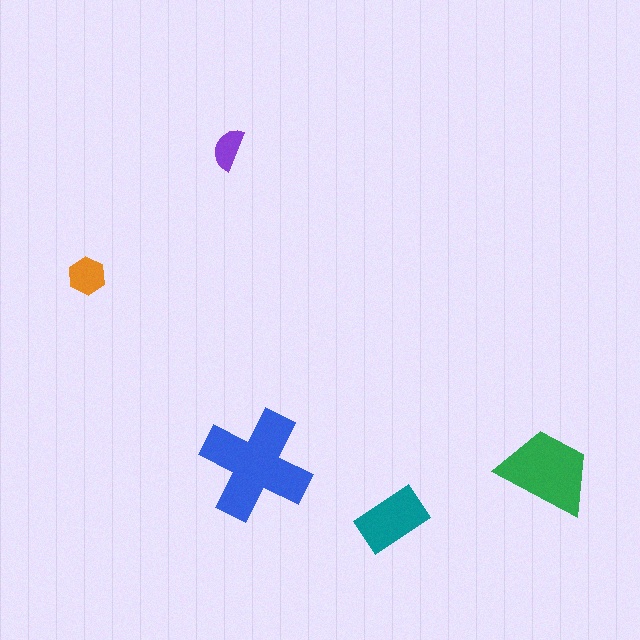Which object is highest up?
The purple semicircle is topmost.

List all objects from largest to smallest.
The blue cross, the green trapezoid, the teal rectangle, the orange hexagon, the purple semicircle.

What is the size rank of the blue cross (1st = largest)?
1st.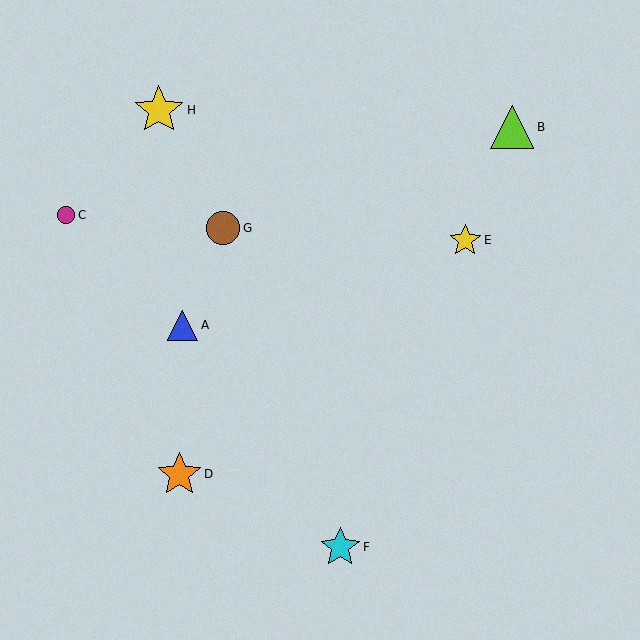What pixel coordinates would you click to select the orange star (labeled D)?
Click at (179, 474) to select the orange star D.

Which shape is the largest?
The yellow star (labeled H) is the largest.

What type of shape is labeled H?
Shape H is a yellow star.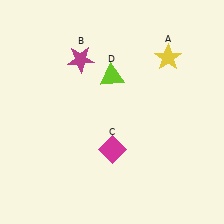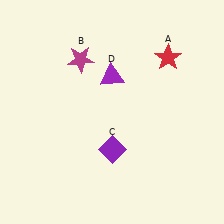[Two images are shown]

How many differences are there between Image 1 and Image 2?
There are 3 differences between the two images.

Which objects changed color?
A changed from yellow to red. C changed from magenta to purple. D changed from lime to purple.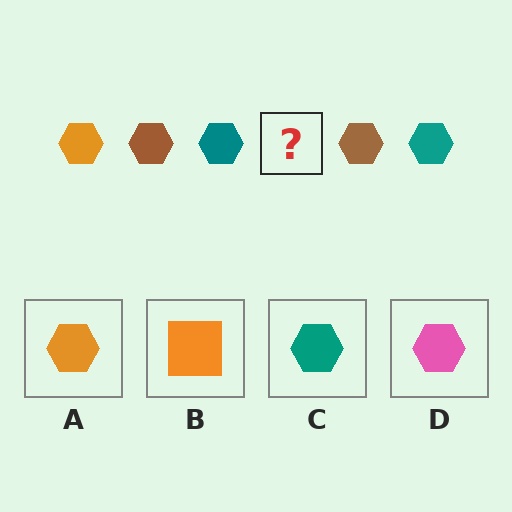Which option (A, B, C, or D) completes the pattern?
A.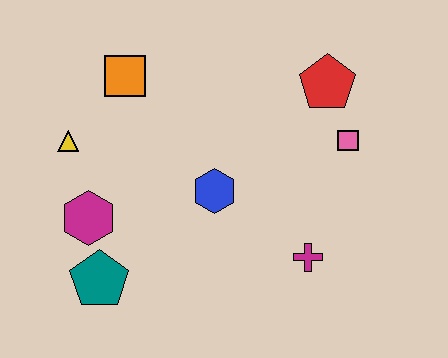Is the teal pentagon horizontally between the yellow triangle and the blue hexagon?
Yes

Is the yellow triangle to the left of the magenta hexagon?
Yes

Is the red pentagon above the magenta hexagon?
Yes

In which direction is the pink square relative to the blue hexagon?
The pink square is to the right of the blue hexagon.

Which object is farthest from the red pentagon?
The teal pentagon is farthest from the red pentagon.